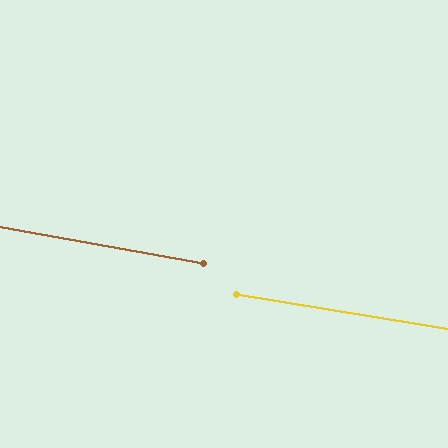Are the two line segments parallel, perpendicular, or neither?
Parallel — their directions differ by only 0.9°.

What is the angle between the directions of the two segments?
Approximately 1 degree.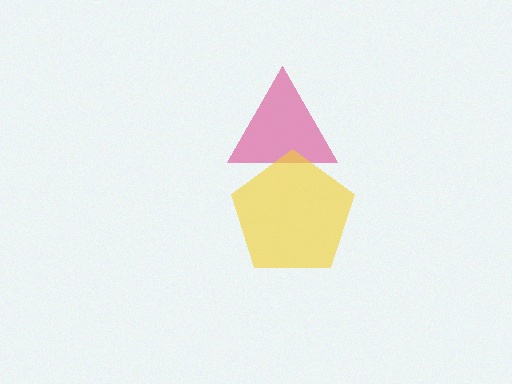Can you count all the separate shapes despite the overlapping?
Yes, there are 2 separate shapes.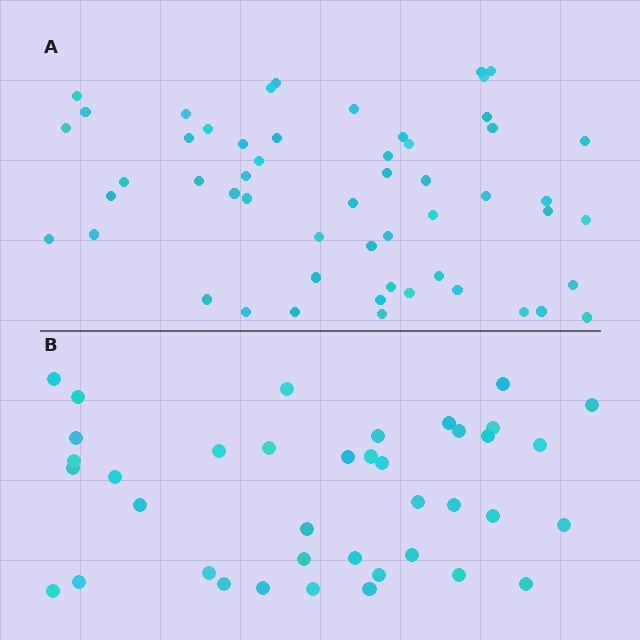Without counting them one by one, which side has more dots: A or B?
Region A (the top region) has more dots.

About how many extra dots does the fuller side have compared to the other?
Region A has approximately 15 more dots than region B.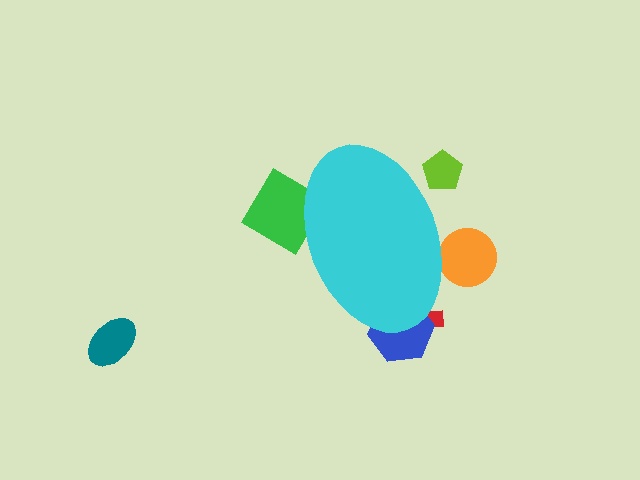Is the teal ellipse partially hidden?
No, the teal ellipse is fully visible.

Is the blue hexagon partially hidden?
Yes, the blue hexagon is partially hidden behind the cyan ellipse.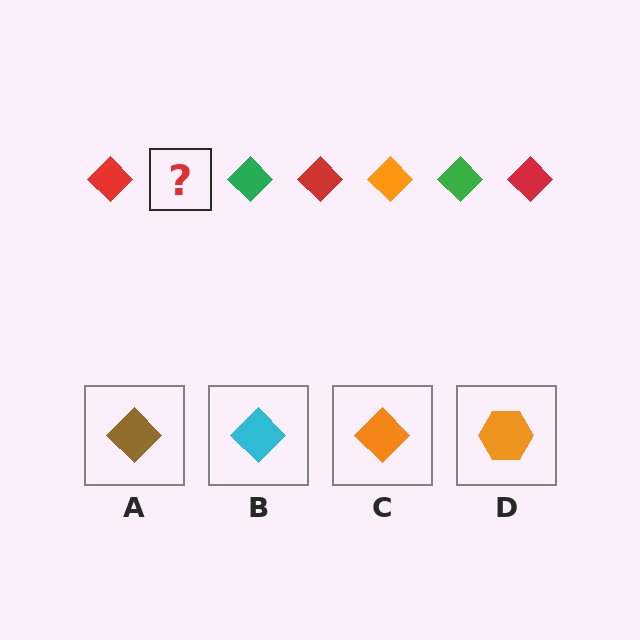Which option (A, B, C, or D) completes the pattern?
C.